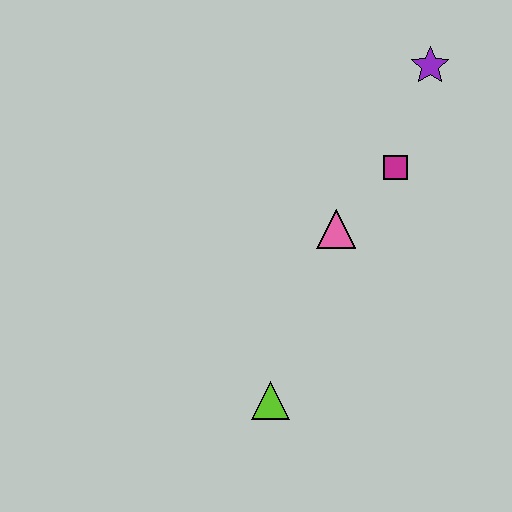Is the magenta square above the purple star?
No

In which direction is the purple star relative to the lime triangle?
The purple star is above the lime triangle.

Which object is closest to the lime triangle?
The pink triangle is closest to the lime triangle.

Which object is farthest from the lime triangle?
The purple star is farthest from the lime triangle.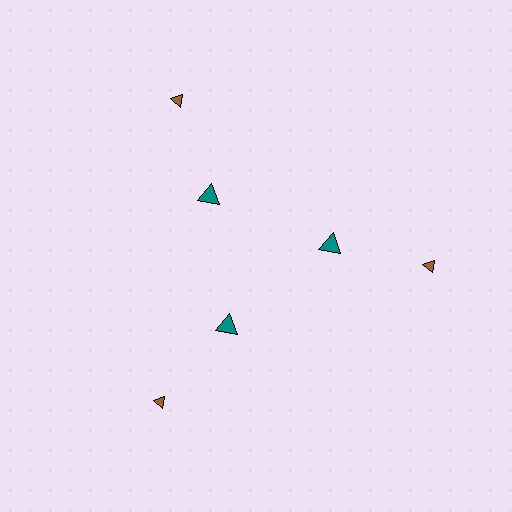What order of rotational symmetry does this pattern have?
This pattern has 3-fold rotational symmetry.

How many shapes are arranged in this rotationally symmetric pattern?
There are 6 shapes, arranged in 3 groups of 2.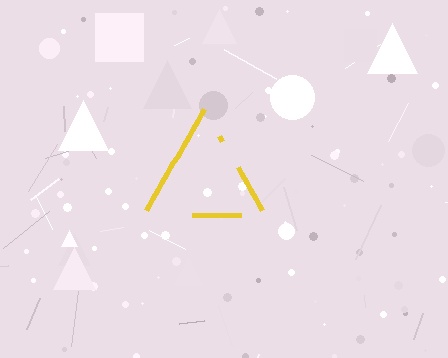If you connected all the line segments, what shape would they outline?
They would outline a triangle.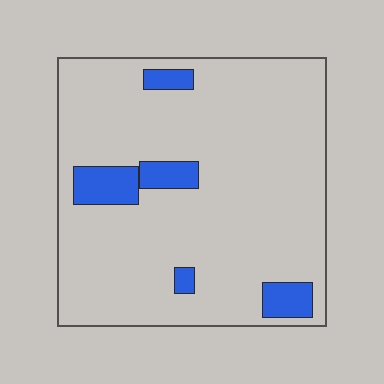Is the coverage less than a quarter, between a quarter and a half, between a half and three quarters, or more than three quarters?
Less than a quarter.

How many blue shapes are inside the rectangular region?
5.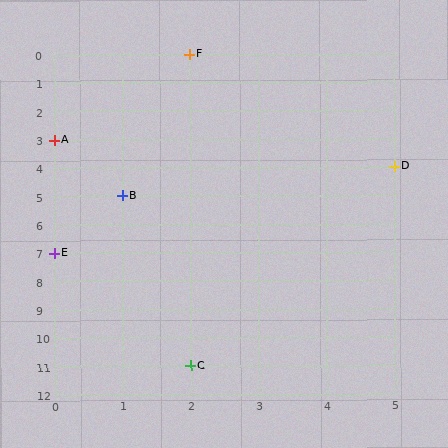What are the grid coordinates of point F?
Point F is at grid coordinates (2, 0).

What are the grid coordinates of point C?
Point C is at grid coordinates (2, 11).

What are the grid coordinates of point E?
Point E is at grid coordinates (0, 7).